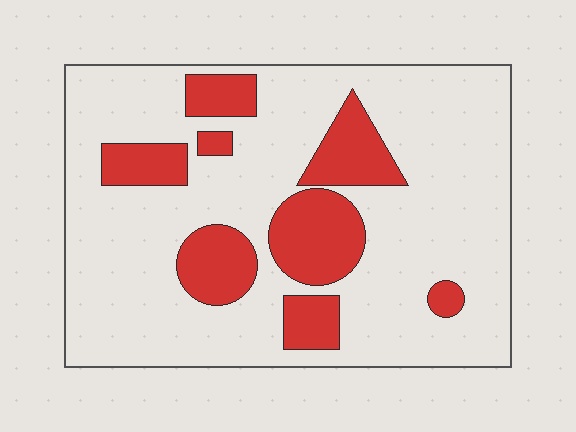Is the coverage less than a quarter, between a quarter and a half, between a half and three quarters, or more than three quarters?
Less than a quarter.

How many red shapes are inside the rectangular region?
8.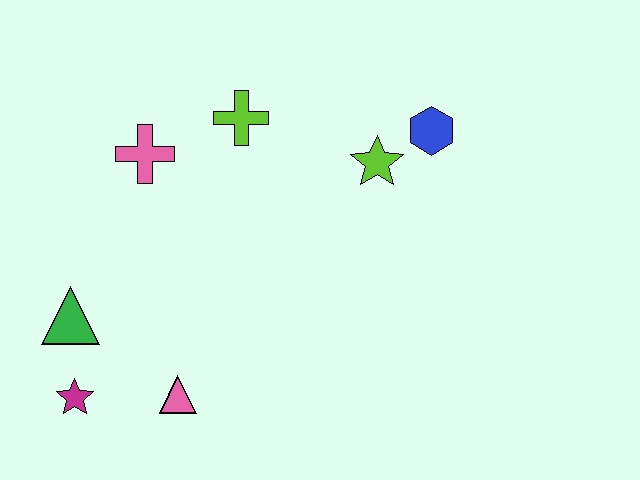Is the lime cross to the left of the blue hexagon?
Yes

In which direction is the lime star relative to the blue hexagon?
The lime star is to the left of the blue hexagon.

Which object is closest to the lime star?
The blue hexagon is closest to the lime star.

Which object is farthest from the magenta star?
The blue hexagon is farthest from the magenta star.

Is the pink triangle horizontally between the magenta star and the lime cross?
Yes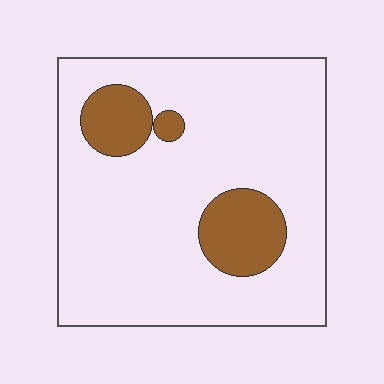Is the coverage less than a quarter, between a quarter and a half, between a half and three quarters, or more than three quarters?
Less than a quarter.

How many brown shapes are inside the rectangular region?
3.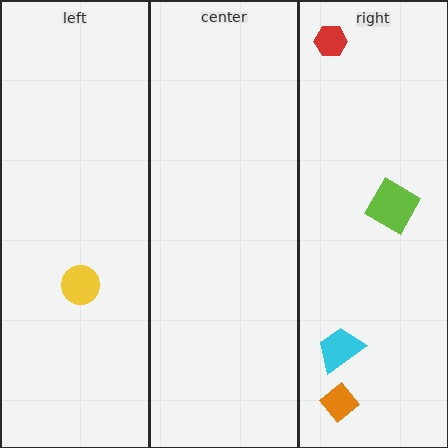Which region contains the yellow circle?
The left region.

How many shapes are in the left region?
1.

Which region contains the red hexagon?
The right region.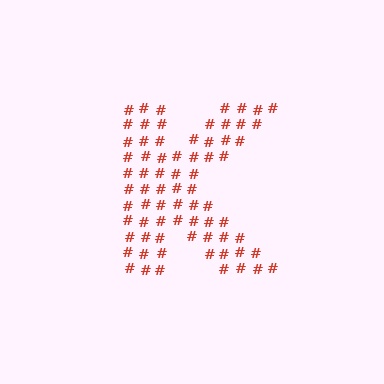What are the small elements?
The small elements are hash symbols.